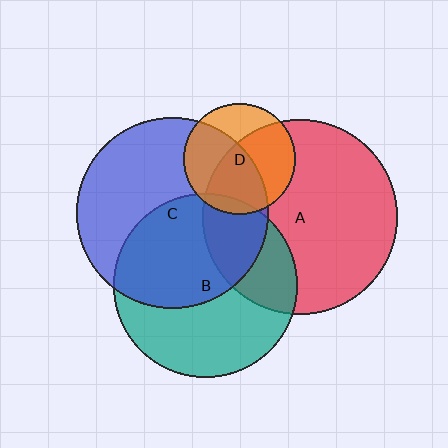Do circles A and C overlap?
Yes.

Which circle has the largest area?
Circle A (red).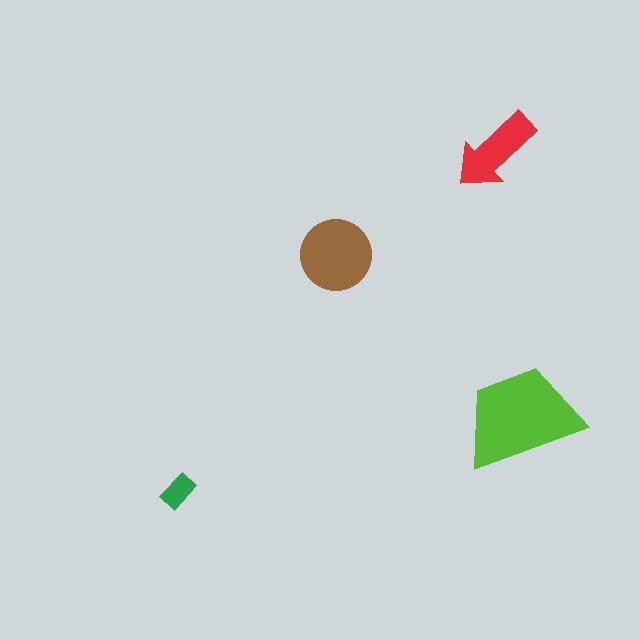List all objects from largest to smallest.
The lime trapezoid, the brown circle, the red arrow, the green rectangle.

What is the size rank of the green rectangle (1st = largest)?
4th.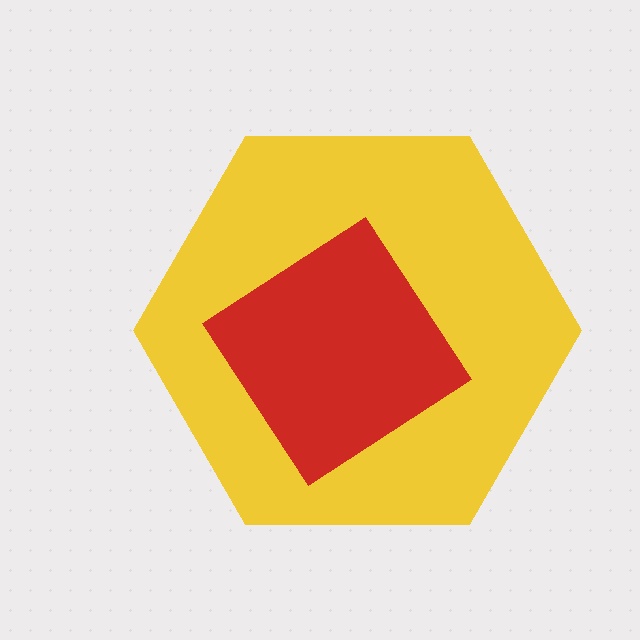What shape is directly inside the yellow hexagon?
The red diamond.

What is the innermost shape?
The red diamond.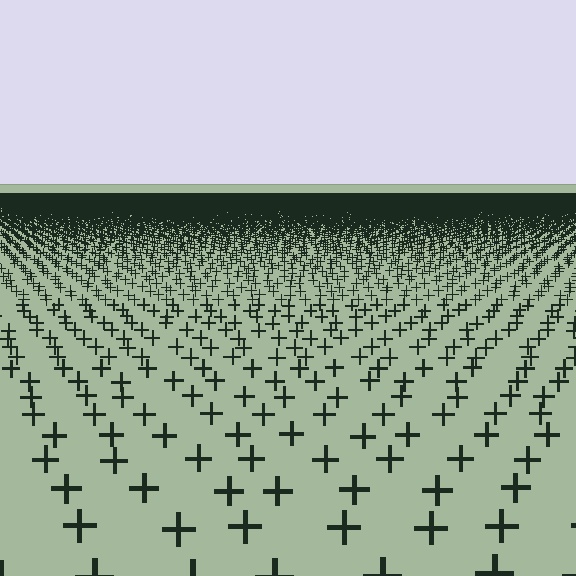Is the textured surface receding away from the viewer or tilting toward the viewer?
The surface is receding away from the viewer. Texture elements get smaller and denser toward the top.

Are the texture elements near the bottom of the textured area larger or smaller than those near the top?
Larger. Near the bottom, elements are closer to the viewer and appear at a bigger on-screen size.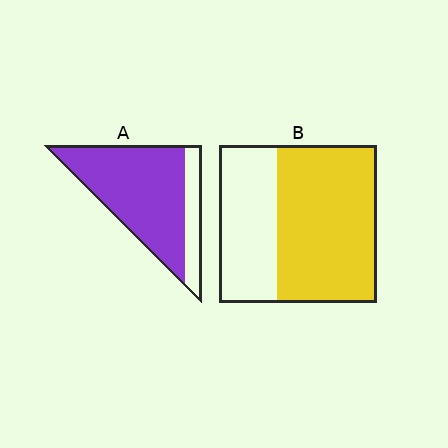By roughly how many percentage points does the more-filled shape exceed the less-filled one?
By roughly 15 percentage points (A over B).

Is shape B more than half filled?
Yes.